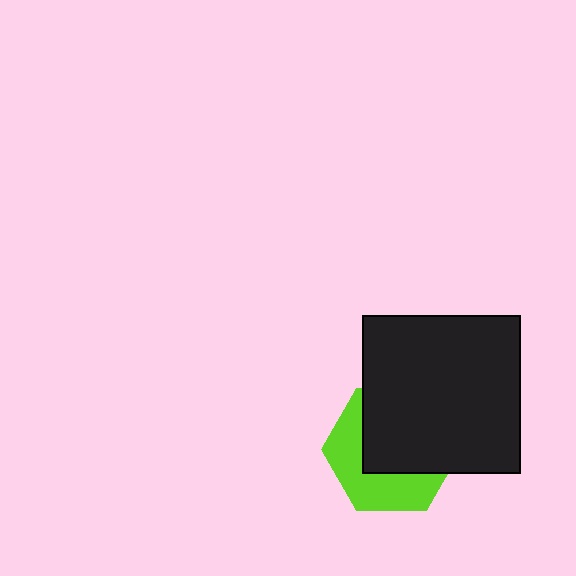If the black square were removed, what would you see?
You would see the complete lime hexagon.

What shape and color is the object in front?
The object in front is a black square.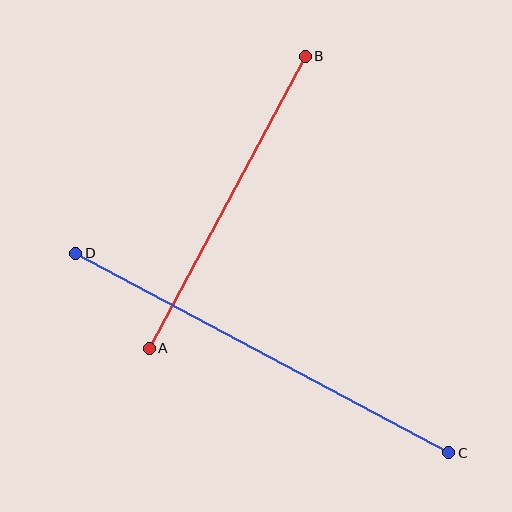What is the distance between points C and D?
The distance is approximately 423 pixels.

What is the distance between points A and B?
The distance is approximately 331 pixels.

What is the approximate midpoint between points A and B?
The midpoint is at approximately (227, 202) pixels.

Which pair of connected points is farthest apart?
Points C and D are farthest apart.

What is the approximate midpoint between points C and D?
The midpoint is at approximately (262, 353) pixels.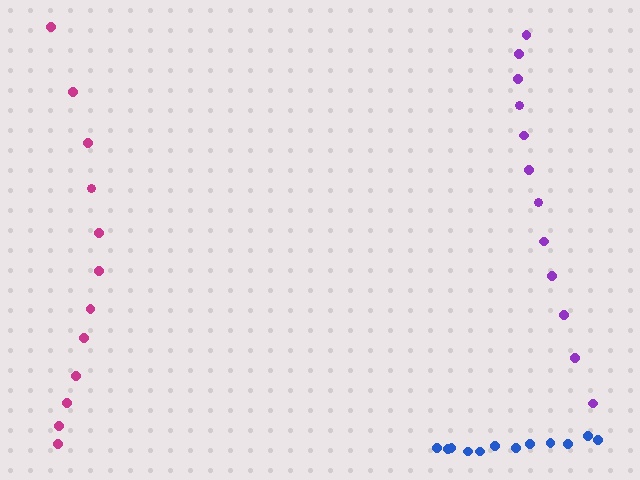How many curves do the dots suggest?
There are 3 distinct paths.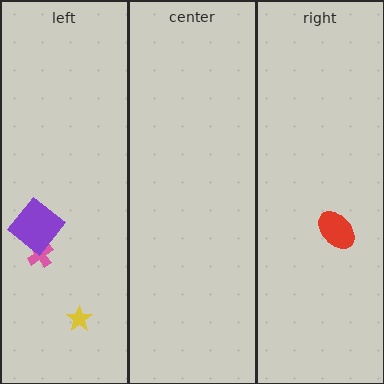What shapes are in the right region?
The red ellipse.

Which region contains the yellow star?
The left region.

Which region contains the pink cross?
The left region.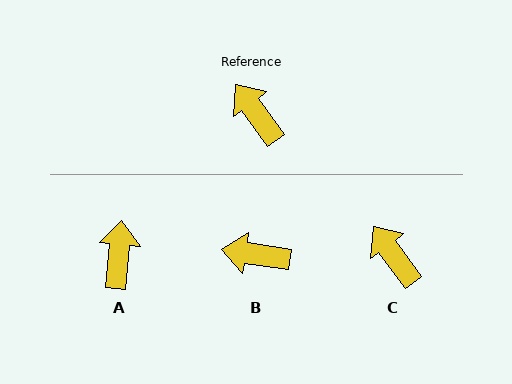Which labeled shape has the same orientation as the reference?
C.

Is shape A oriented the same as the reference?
No, it is off by about 42 degrees.